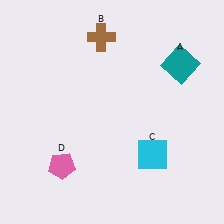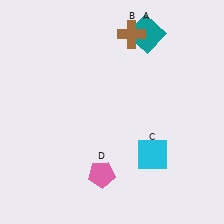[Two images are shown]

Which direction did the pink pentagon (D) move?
The pink pentagon (D) moved right.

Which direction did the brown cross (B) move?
The brown cross (B) moved right.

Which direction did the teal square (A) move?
The teal square (A) moved left.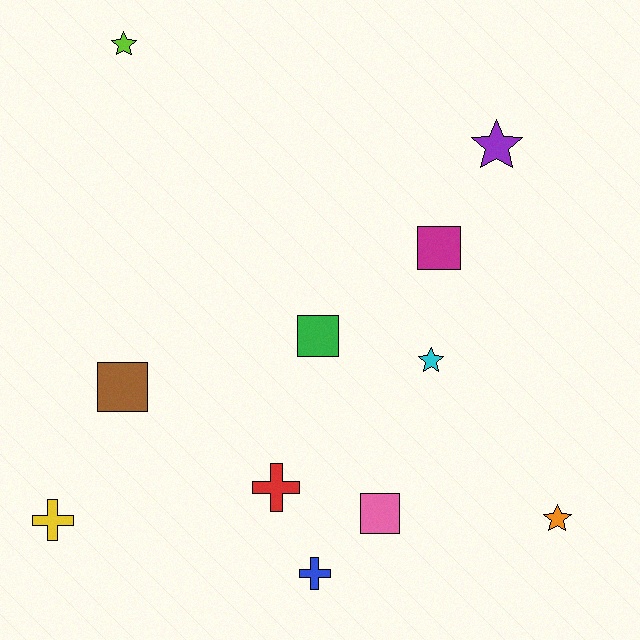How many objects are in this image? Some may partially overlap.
There are 11 objects.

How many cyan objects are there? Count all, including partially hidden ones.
There is 1 cyan object.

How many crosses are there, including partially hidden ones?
There are 3 crosses.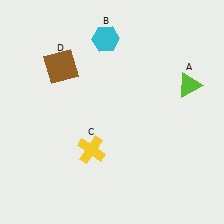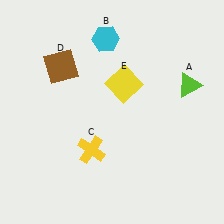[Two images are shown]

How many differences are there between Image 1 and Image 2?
There is 1 difference between the two images.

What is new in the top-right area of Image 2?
A yellow square (E) was added in the top-right area of Image 2.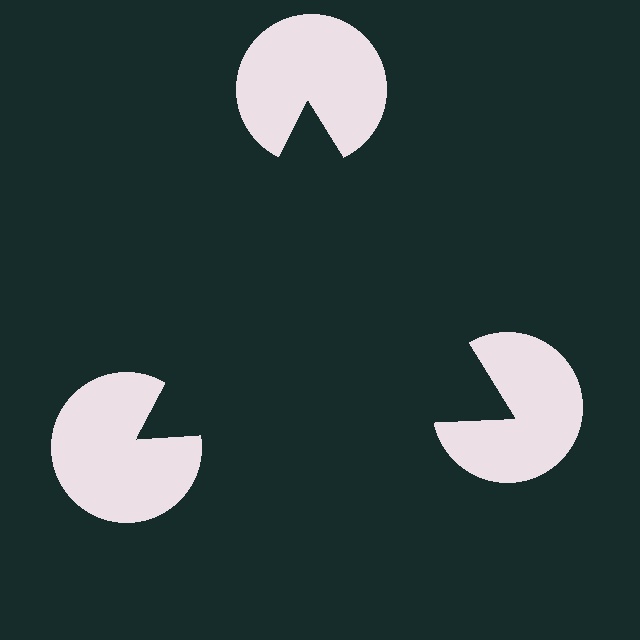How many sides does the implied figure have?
3 sides.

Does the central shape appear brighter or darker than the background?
It typically appears slightly darker than the background, even though no actual brightness change is drawn.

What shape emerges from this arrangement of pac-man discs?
An illusory triangle — its edges are inferred from the aligned wedge cuts in the pac-man discs, not physically drawn.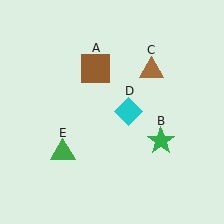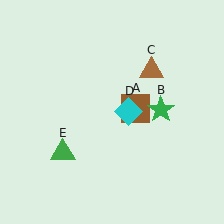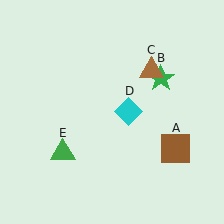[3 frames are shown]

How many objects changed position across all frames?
2 objects changed position: brown square (object A), green star (object B).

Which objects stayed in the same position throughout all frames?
Brown triangle (object C) and cyan diamond (object D) and green triangle (object E) remained stationary.